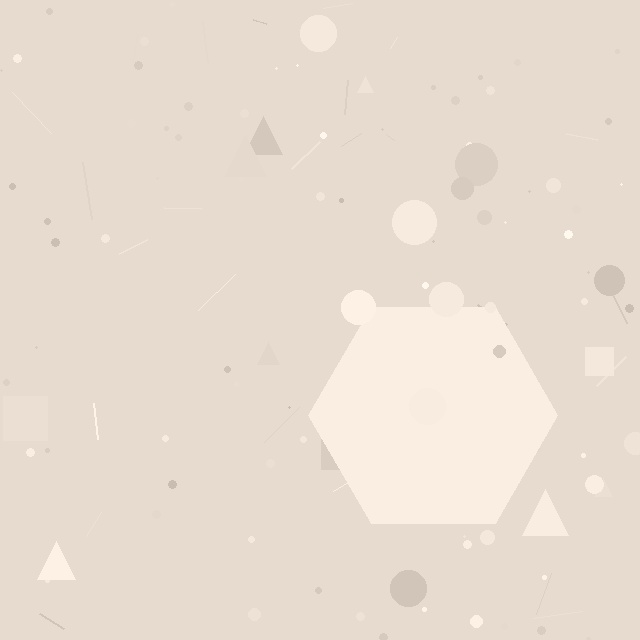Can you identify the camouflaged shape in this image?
The camouflaged shape is a hexagon.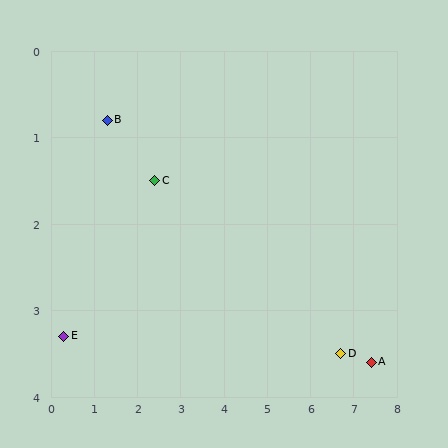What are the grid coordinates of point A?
Point A is at approximately (7.4, 3.6).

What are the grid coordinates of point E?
Point E is at approximately (0.3, 3.3).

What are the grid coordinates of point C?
Point C is at approximately (2.4, 1.5).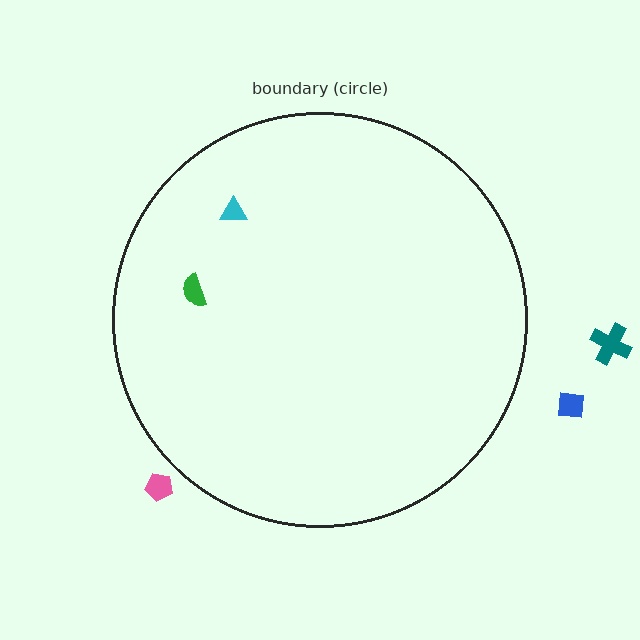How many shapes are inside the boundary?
2 inside, 3 outside.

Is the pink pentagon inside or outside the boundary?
Outside.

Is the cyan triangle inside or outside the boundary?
Inside.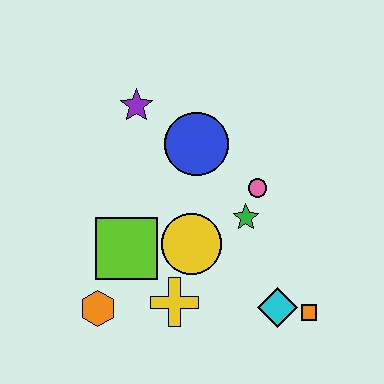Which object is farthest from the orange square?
The purple star is farthest from the orange square.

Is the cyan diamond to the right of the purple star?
Yes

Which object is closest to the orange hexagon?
The lime square is closest to the orange hexagon.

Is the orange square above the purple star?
No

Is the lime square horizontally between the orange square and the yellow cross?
No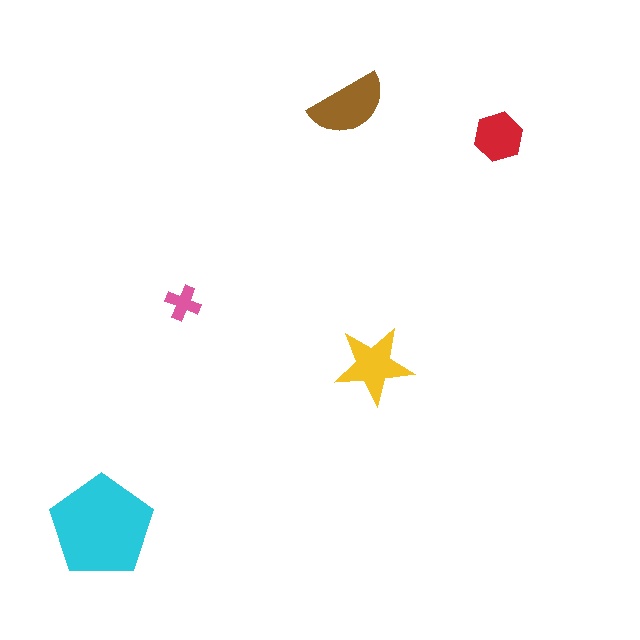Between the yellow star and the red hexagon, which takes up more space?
The yellow star.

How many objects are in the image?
There are 5 objects in the image.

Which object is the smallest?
The pink cross.